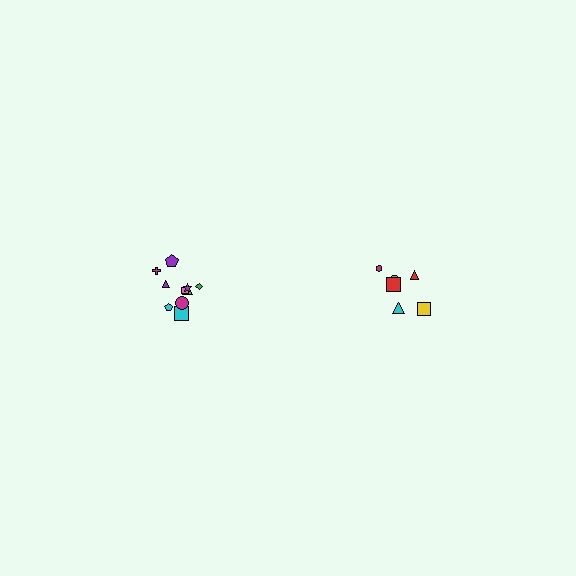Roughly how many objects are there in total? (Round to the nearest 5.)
Roughly 15 objects in total.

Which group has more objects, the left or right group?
The left group.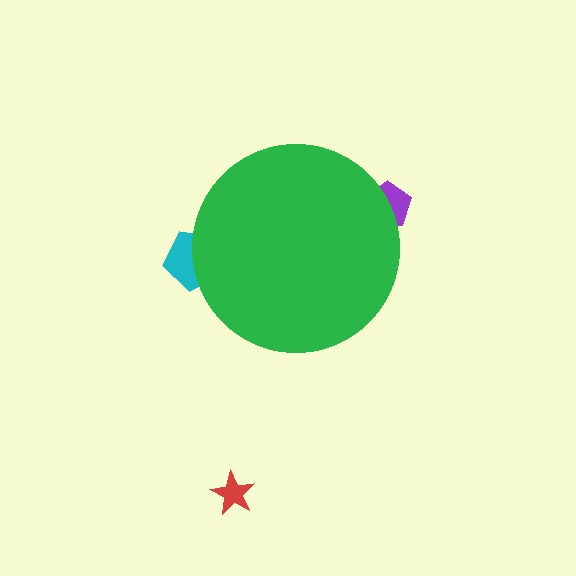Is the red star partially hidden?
No, the red star is fully visible.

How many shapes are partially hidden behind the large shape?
2 shapes are partially hidden.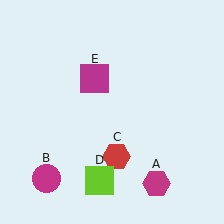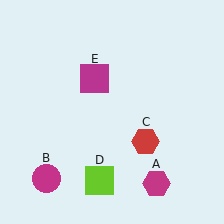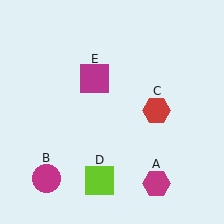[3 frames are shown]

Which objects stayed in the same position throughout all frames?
Magenta hexagon (object A) and magenta circle (object B) and lime square (object D) and magenta square (object E) remained stationary.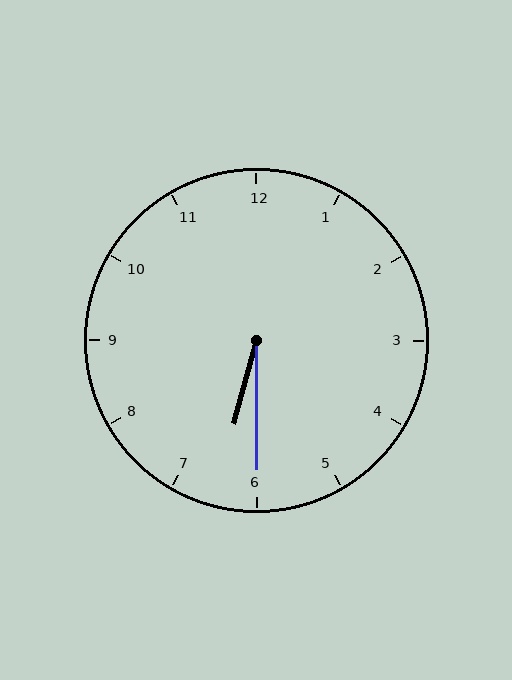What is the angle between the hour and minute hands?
Approximately 15 degrees.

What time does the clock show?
6:30.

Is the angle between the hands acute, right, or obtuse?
It is acute.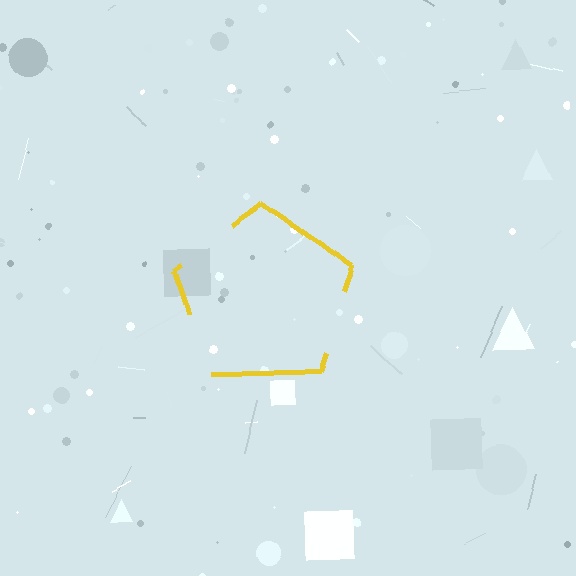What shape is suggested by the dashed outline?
The dashed outline suggests a pentagon.